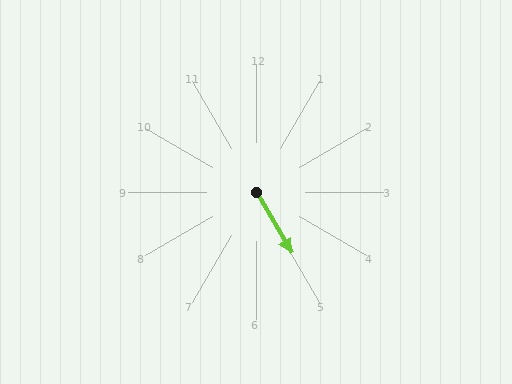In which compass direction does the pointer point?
Southeast.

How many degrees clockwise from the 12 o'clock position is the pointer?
Approximately 150 degrees.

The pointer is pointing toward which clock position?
Roughly 5 o'clock.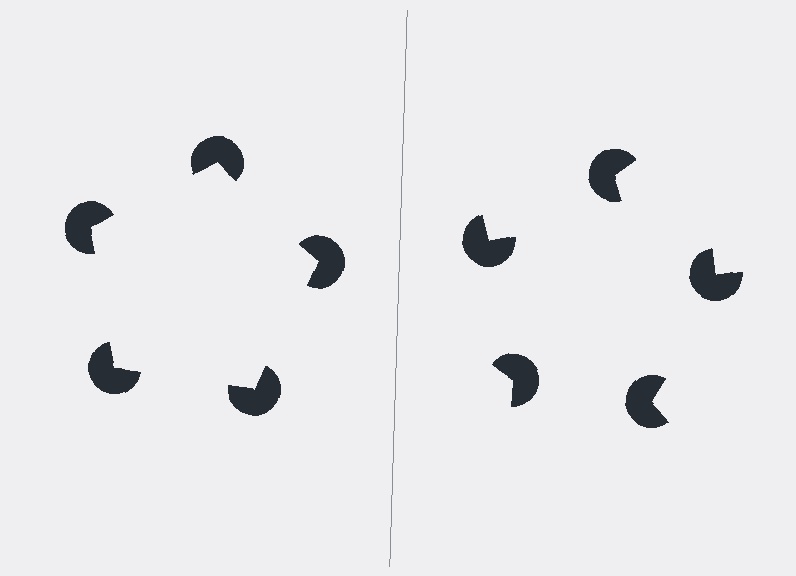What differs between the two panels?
The pac-man discs are positioned identically on both sides; only the wedge orientations differ. On the left they align to a pentagon; on the right they are misaligned.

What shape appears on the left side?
An illusory pentagon.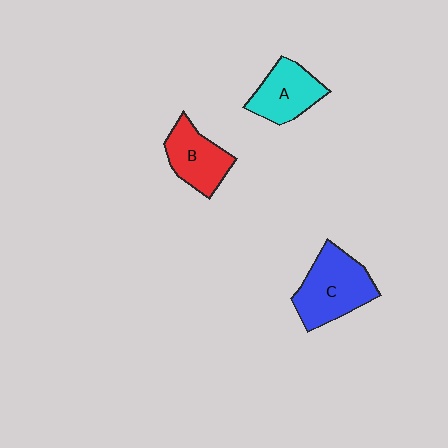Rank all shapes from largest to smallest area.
From largest to smallest: C (blue), B (red), A (cyan).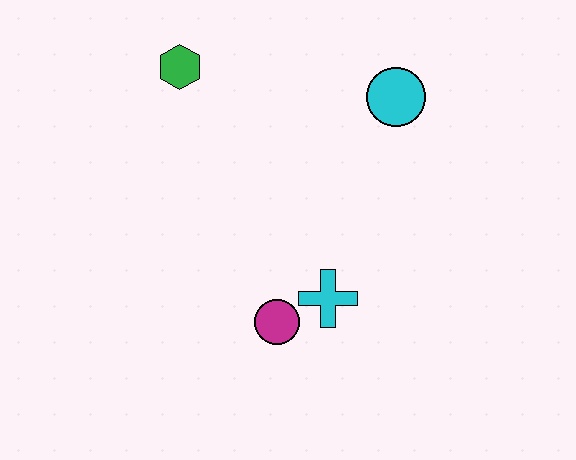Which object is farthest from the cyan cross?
The green hexagon is farthest from the cyan cross.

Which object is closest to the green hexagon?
The cyan circle is closest to the green hexagon.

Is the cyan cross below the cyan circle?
Yes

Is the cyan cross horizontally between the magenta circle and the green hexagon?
No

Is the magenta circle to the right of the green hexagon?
Yes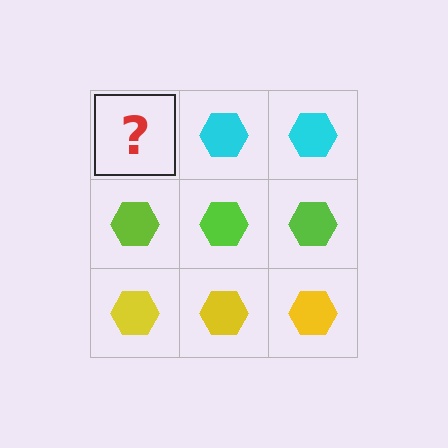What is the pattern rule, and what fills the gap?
The rule is that each row has a consistent color. The gap should be filled with a cyan hexagon.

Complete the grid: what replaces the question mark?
The question mark should be replaced with a cyan hexagon.